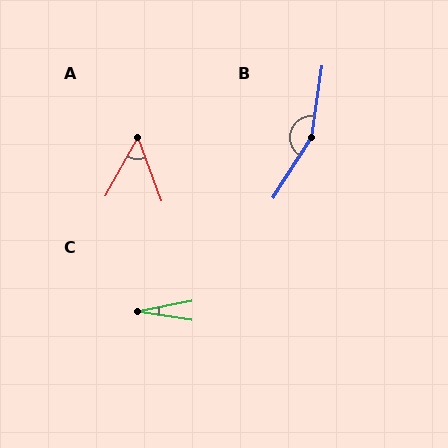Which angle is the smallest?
C, at approximately 20 degrees.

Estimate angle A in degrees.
Approximately 50 degrees.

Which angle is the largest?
B, at approximately 155 degrees.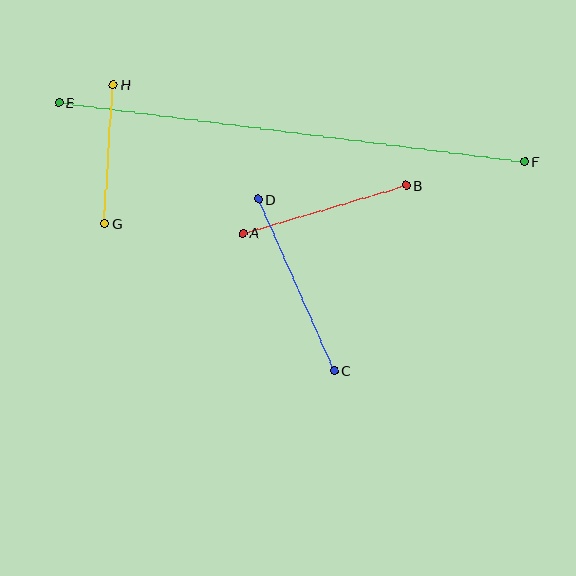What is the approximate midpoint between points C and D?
The midpoint is at approximately (296, 285) pixels.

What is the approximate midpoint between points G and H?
The midpoint is at approximately (109, 154) pixels.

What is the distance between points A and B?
The distance is approximately 170 pixels.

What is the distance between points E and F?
The distance is approximately 469 pixels.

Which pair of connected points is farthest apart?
Points E and F are farthest apart.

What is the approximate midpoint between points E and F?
The midpoint is at approximately (292, 132) pixels.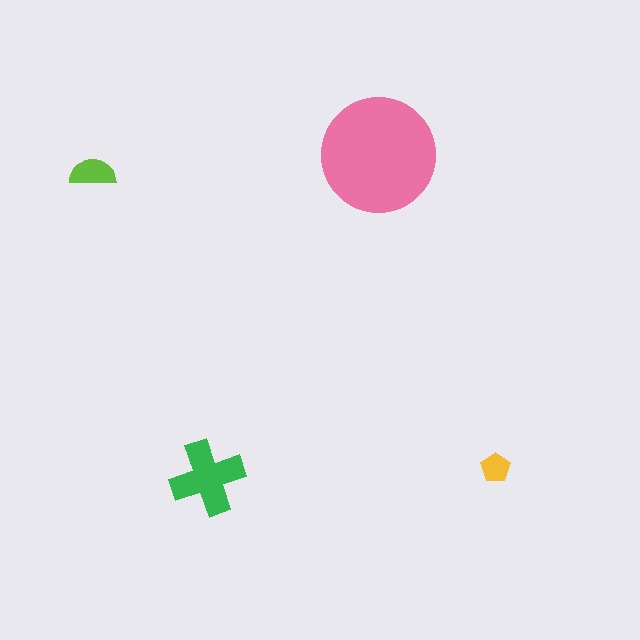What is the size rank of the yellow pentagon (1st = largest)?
4th.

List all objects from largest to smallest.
The pink circle, the green cross, the lime semicircle, the yellow pentagon.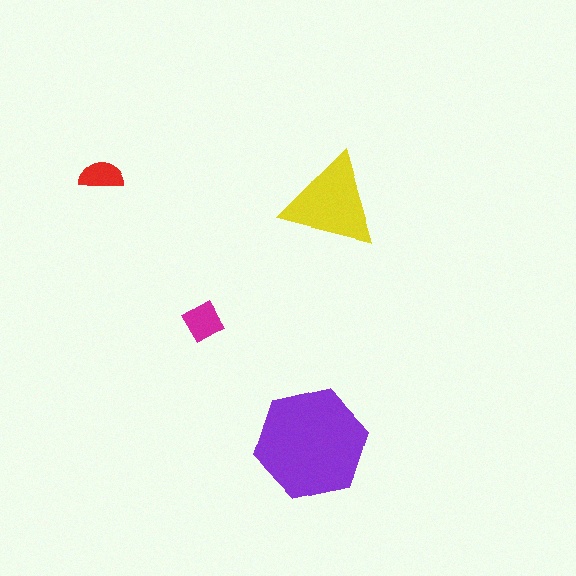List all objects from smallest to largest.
The red semicircle, the magenta diamond, the yellow triangle, the purple hexagon.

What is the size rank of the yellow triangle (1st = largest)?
2nd.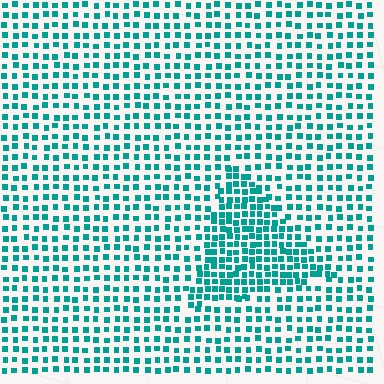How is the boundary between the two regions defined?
The boundary is defined by a change in element density (approximately 1.8x ratio). All elements are the same color, size, and shape.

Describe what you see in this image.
The image contains small teal elements arranged at two different densities. A triangle-shaped region is visible where the elements are more densely packed than the surrounding area.